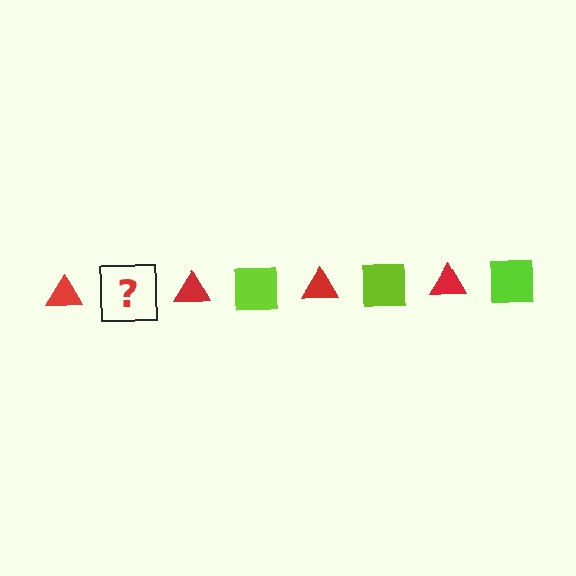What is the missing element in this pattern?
The missing element is a lime square.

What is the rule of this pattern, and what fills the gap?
The rule is that the pattern alternates between red triangle and lime square. The gap should be filled with a lime square.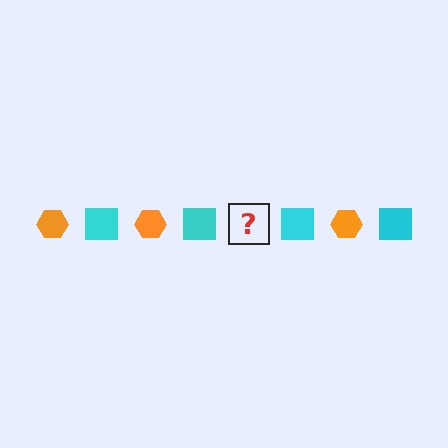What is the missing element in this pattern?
The missing element is an orange hexagon.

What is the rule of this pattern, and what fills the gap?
The rule is that the pattern alternates between orange hexagon and cyan square. The gap should be filled with an orange hexagon.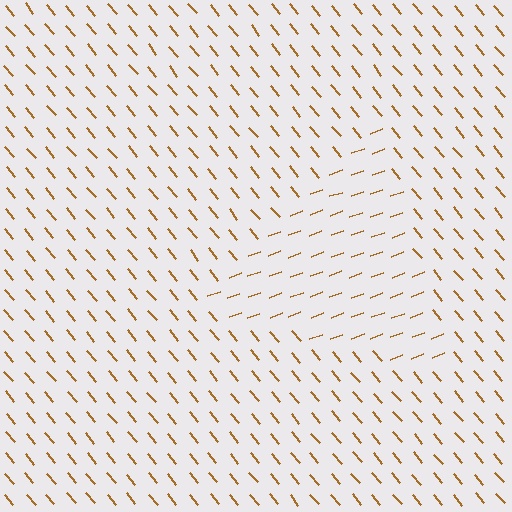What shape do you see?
I see a triangle.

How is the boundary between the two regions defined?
The boundary is defined purely by a change in line orientation (approximately 70 degrees difference). All lines are the same color and thickness.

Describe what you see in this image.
The image is filled with small brown line segments. A triangle region in the image has lines oriented differently from the surrounding lines, creating a visible texture boundary.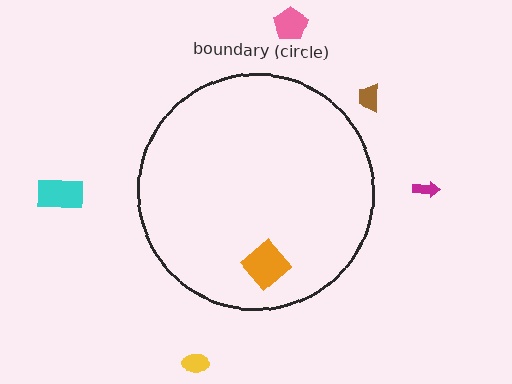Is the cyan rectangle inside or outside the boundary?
Outside.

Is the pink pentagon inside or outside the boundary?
Outside.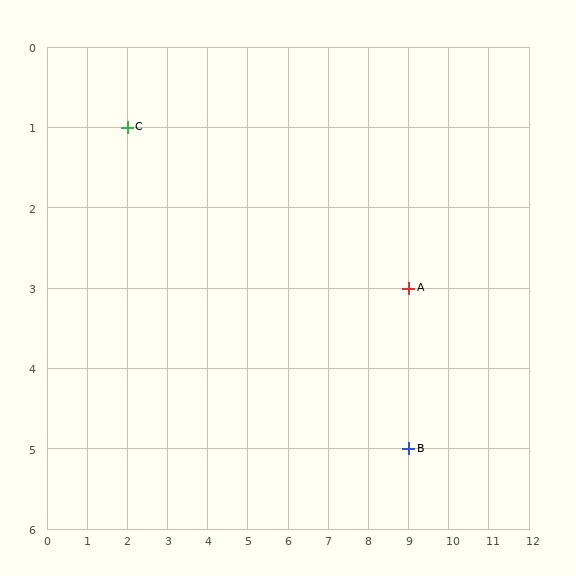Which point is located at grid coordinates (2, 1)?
Point C is at (2, 1).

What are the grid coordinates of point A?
Point A is at grid coordinates (9, 3).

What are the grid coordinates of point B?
Point B is at grid coordinates (9, 5).